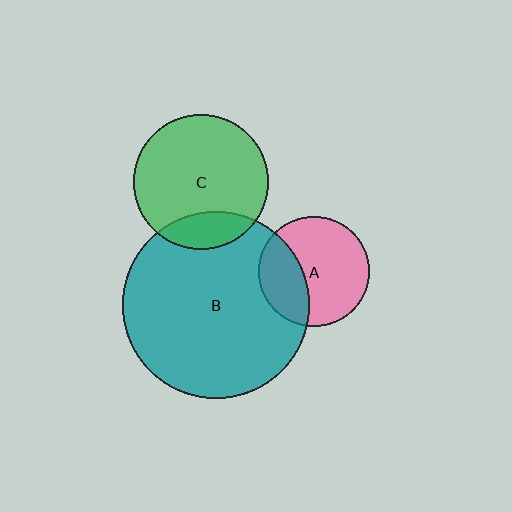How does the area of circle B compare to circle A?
Approximately 2.9 times.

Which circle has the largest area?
Circle B (teal).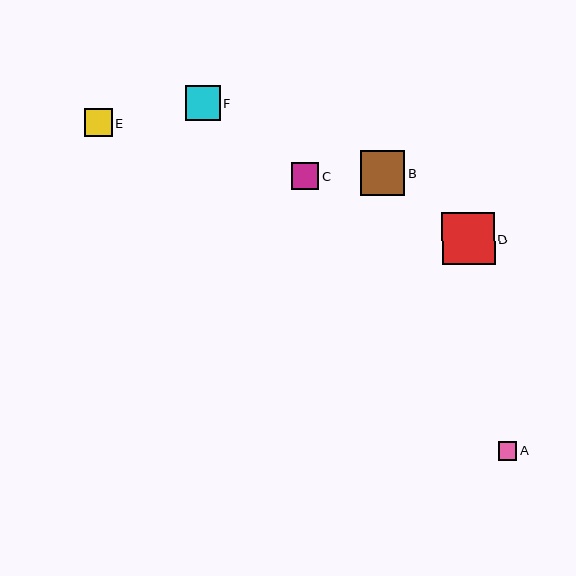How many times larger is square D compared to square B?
Square D is approximately 1.2 times the size of square B.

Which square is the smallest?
Square A is the smallest with a size of approximately 18 pixels.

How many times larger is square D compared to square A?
Square D is approximately 2.9 times the size of square A.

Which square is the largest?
Square D is the largest with a size of approximately 53 pixels.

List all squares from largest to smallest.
From largest to smallest: D, B, F, E, C, A.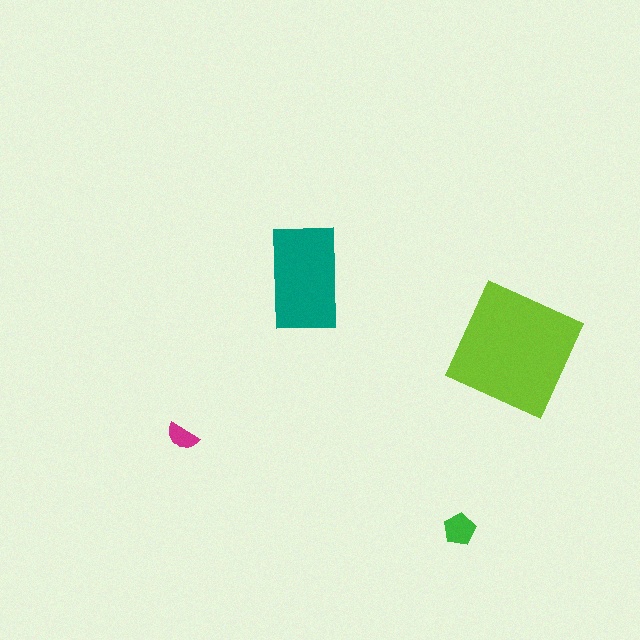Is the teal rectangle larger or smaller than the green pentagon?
Larger.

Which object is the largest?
The lime square.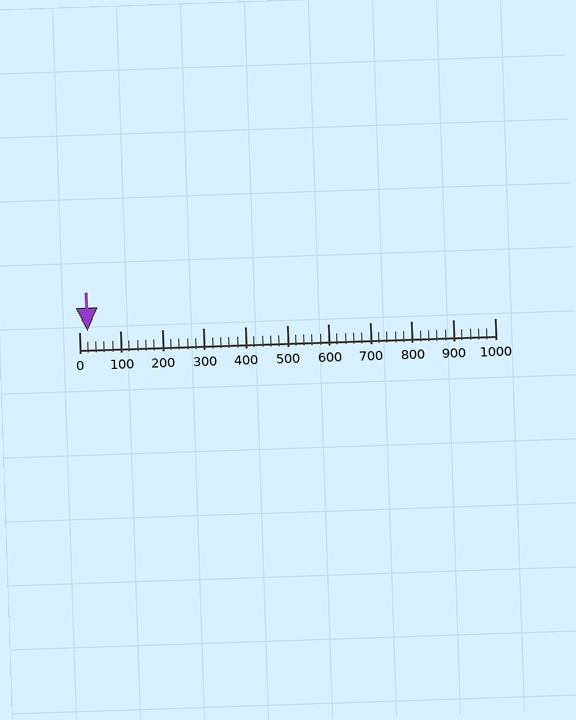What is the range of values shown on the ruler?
The ruler shows values from 0 to 1000.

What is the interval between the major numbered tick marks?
The major tick marks are spaced 100 units apart.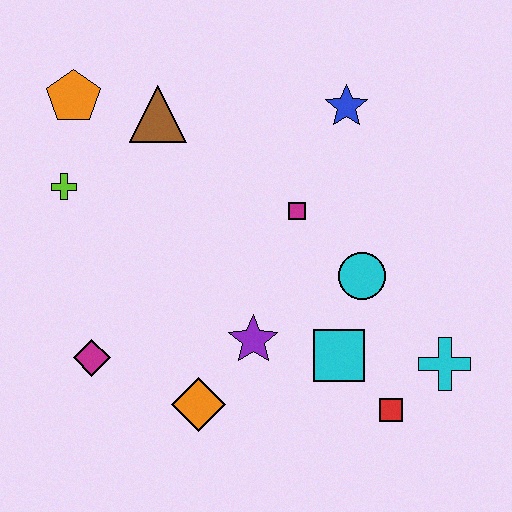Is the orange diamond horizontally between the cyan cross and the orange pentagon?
Yes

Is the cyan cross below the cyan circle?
Yes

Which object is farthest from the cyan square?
The orange pentagon is farthest from the cyan square.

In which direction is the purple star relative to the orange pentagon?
The purple star is below the orange pentagon.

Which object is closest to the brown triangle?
The orange pentagon is closest to the brown triangle.